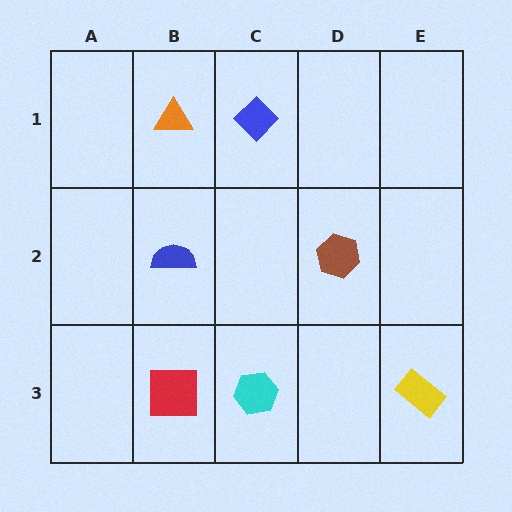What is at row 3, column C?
A cyan hexagon.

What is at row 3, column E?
A yellow rectangle.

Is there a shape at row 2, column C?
No, that cell is empty.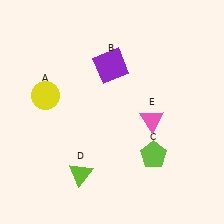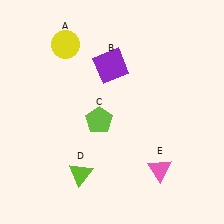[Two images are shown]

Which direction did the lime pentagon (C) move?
The lime pentagon (C) moved left.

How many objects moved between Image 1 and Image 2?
3 objects moved between the two images.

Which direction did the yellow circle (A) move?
The yellow circle (A) moved up.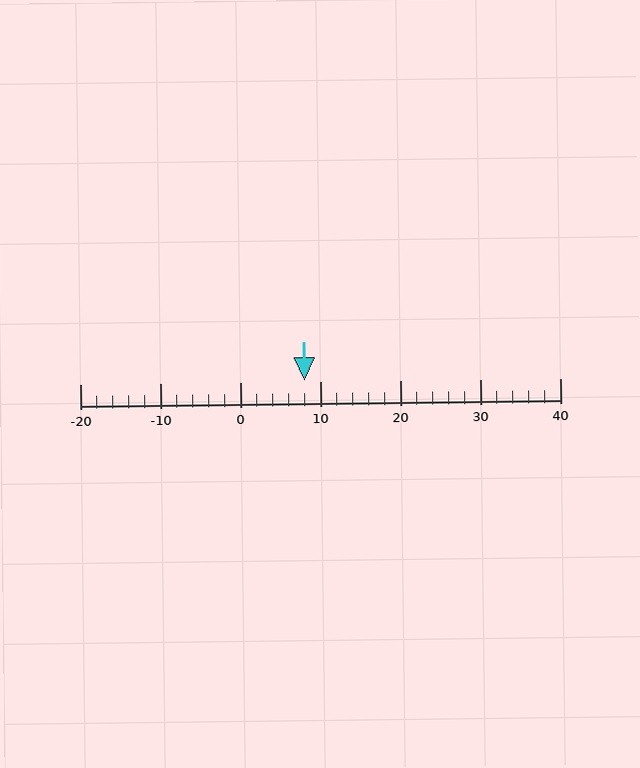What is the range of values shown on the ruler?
The ruler shows values from -20 to 40.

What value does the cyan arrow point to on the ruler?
The cyan arrow points to approximately 8.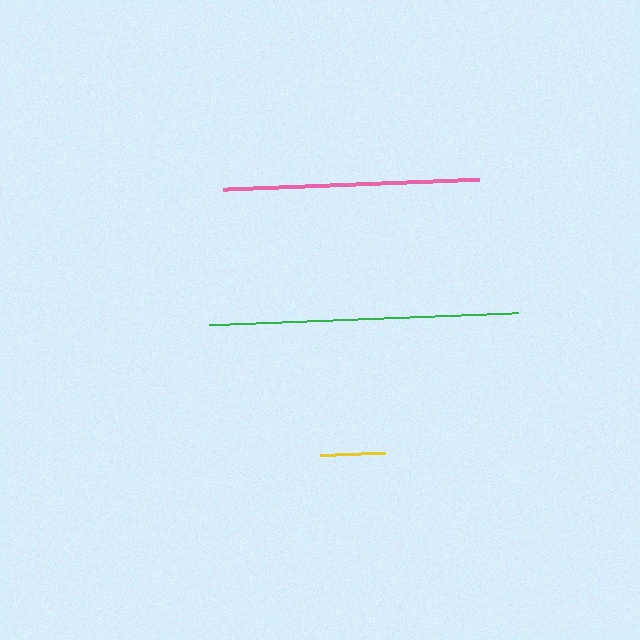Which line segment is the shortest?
The yellow line is the shortest at approximately 65 pixels.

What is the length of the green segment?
The green segment is approximately 309 pixels long.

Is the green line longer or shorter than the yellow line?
The green line is longer than the yellow line.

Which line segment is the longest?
The green line is the longest at approximately 309 pixels.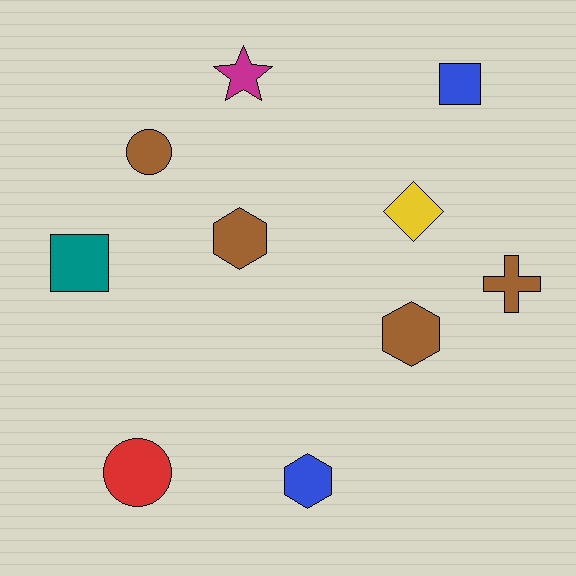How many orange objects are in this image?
There are no orange objects.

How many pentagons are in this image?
There are no pentagons.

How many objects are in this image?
There are 10 objects.